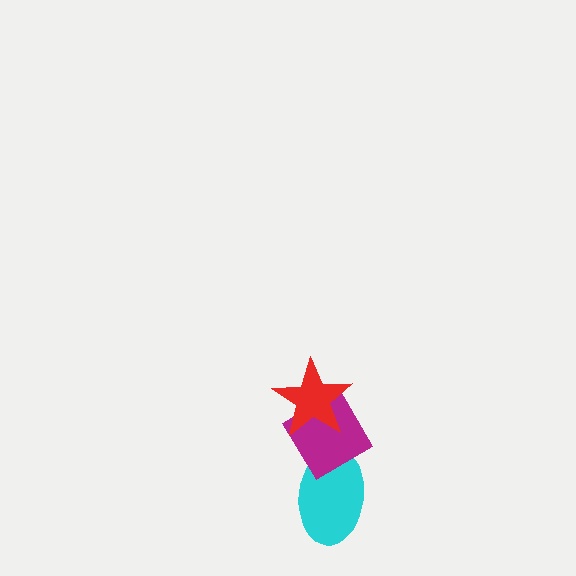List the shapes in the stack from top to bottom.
From top to bottom: the red star, the magenta diamond, the cyan ellipse.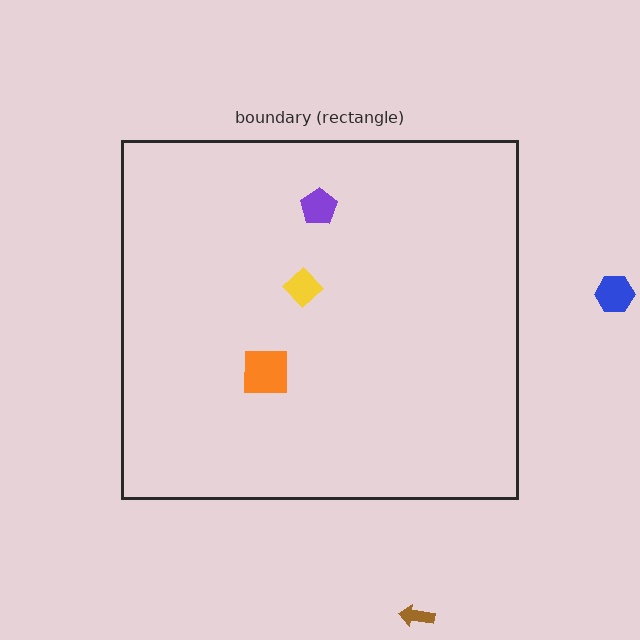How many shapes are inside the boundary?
3 inside, 2 outside.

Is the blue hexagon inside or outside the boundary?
Outside.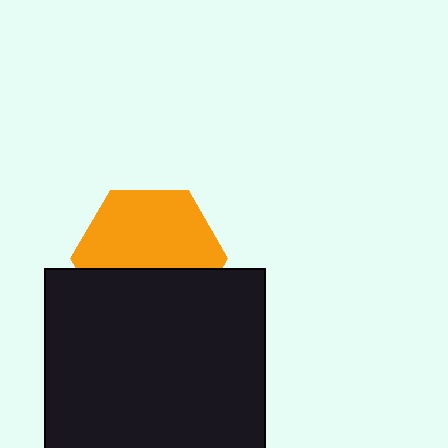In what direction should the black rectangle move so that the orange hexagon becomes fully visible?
The black rectangle should move down. That is the shortest direction to clear the overlap and leave the orange hexagon fully visible.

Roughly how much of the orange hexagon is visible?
About half of it is visible (roughly 58%).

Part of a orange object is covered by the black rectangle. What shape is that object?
It is a hexagon.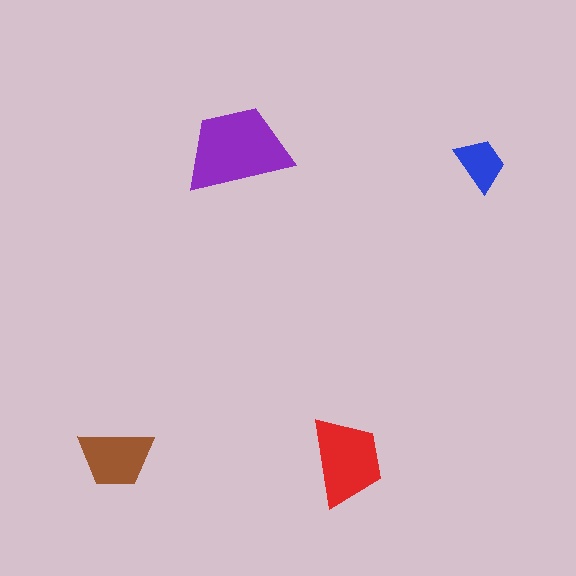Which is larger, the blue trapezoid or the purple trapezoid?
The purple one.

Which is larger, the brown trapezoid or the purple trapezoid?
The purple one.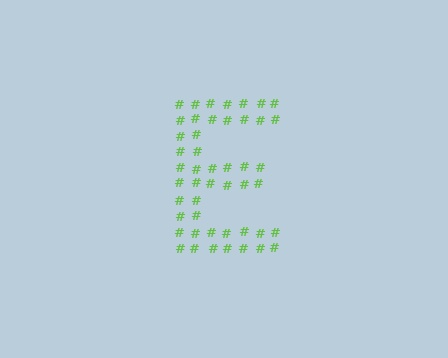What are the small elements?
The small elements are hash symbols.